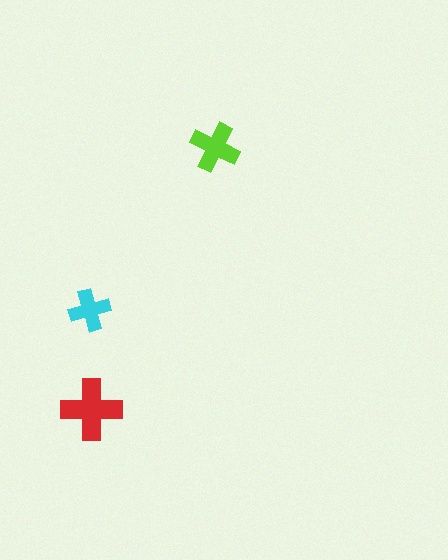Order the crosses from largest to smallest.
the red one, the lime one, the cyan one.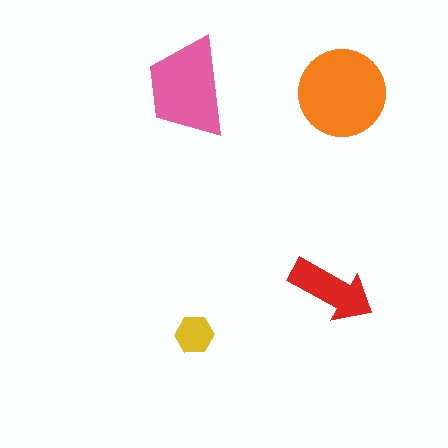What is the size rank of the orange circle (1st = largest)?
1st.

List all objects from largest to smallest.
The orange circle, the pink trapezoid, the red arrow, the yellow hexagon.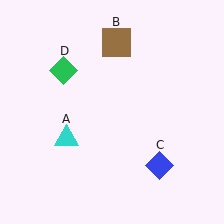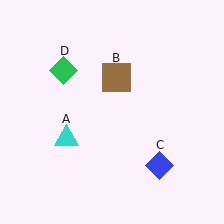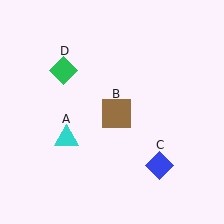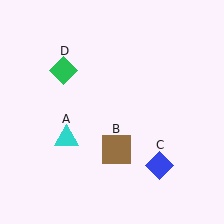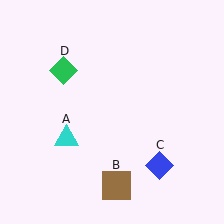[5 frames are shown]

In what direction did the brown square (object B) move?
The brown square (object B) moved down.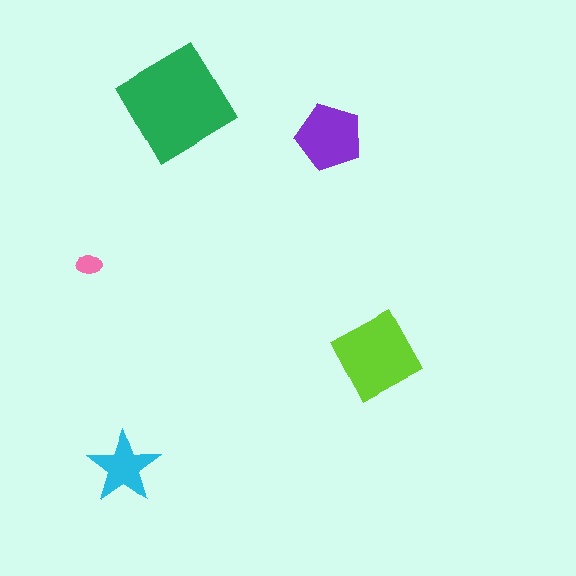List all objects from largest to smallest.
The green diamond, the lime diamond, the purple pentagon, the cyan star, the pink ellipse.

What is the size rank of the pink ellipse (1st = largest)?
5th.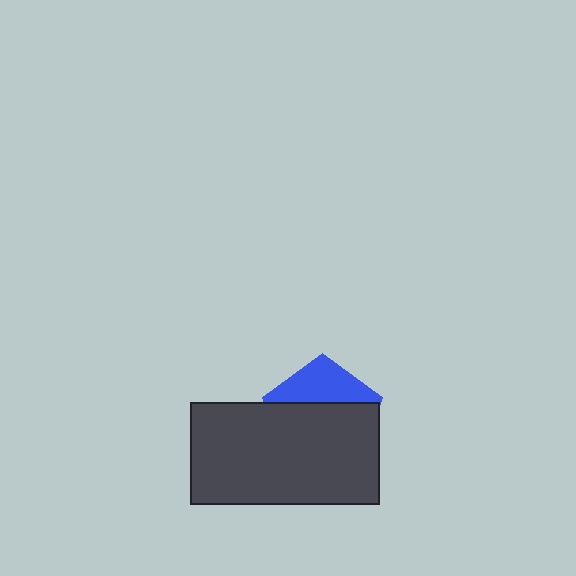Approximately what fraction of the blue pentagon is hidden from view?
Roughly 67% of the blue pentagon is hidden behind the dark gray rectangle.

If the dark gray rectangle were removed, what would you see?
You would see the complete blue pentagon.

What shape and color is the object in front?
The object in front is a dark gray rectangle.